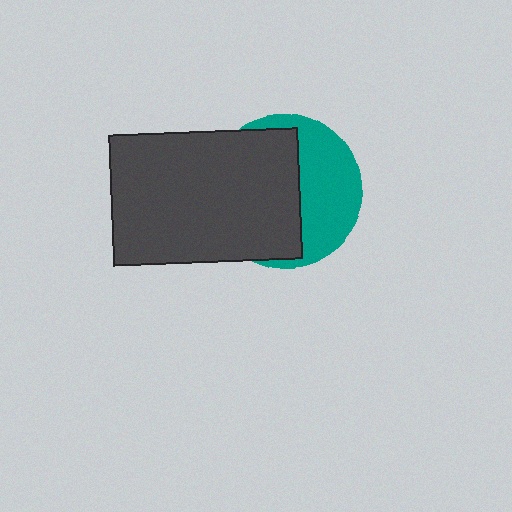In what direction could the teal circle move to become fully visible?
The teal circle could move right. That would shift it out from behind the dark gray rectangle entirely.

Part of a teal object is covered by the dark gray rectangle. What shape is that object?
It is a circle.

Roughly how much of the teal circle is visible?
A small part of it is visible (roughly 42%).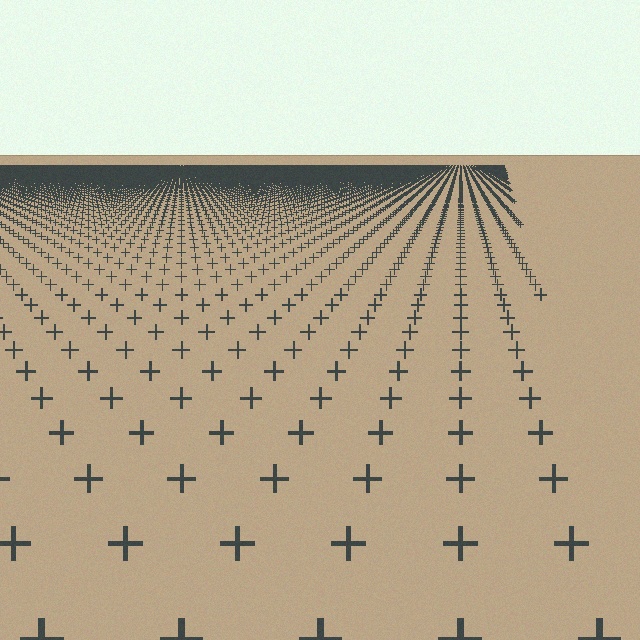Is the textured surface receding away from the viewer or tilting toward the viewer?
The surface is receding away from the viewer. Texture elements get smaller and denser toward the top.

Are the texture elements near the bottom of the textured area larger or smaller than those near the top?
Larger. Near the bottom, elements are closer to the viewer and appear at a bigger on-screen size.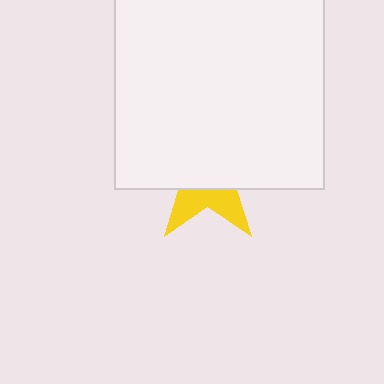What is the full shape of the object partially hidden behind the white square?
The partially hidden object is a yellow star.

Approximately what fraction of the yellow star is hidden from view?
Roughly 67% of the yellow star is hidden behind the white square.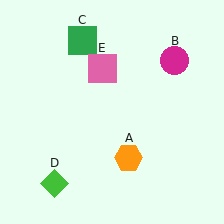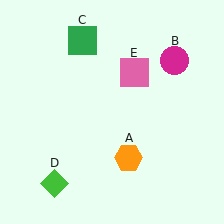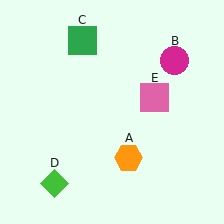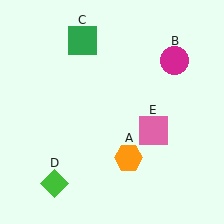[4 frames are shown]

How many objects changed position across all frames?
1 object changed position: pink square (object E).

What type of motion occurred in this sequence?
The pink square (object E) rotated clockwise around the center of the scene.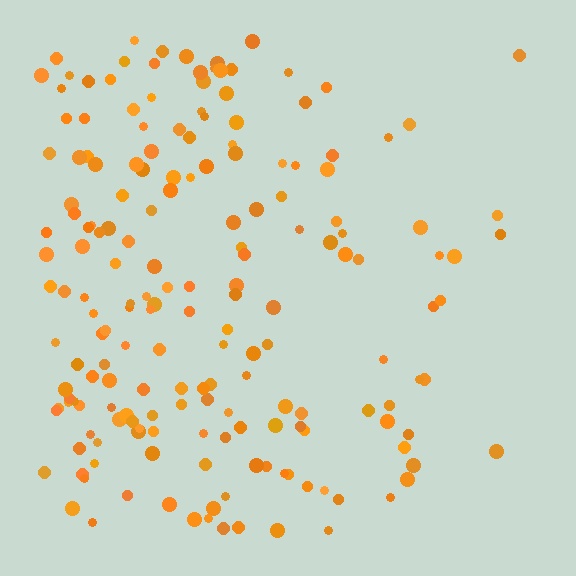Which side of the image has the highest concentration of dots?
The left.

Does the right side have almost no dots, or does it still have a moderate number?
Still a moderate number, just noticeably fewer than the left.